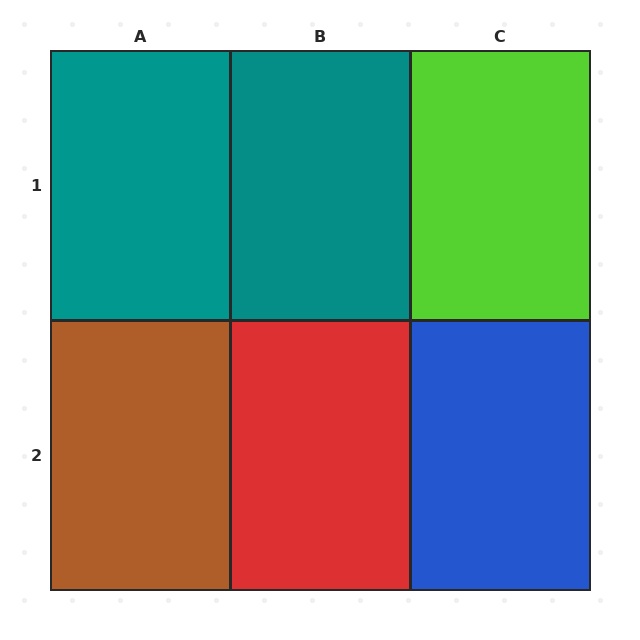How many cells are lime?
1 cell is lime.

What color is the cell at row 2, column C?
Blue.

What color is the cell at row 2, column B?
Red.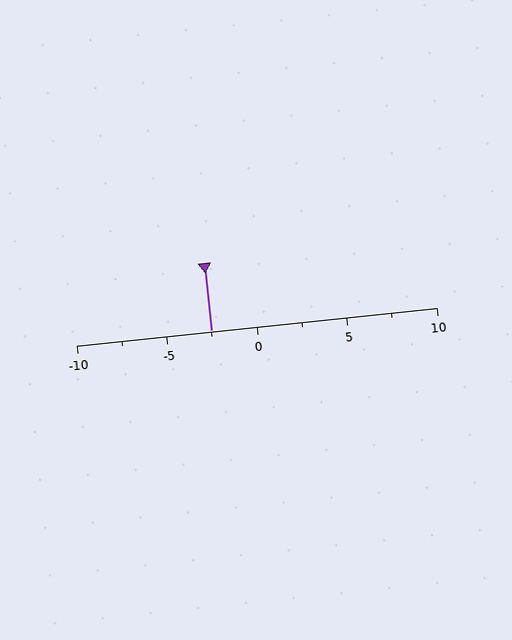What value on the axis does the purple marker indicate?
The marker indicates approximately -2.5.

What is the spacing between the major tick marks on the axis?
The major ticks are spaced 5 apart.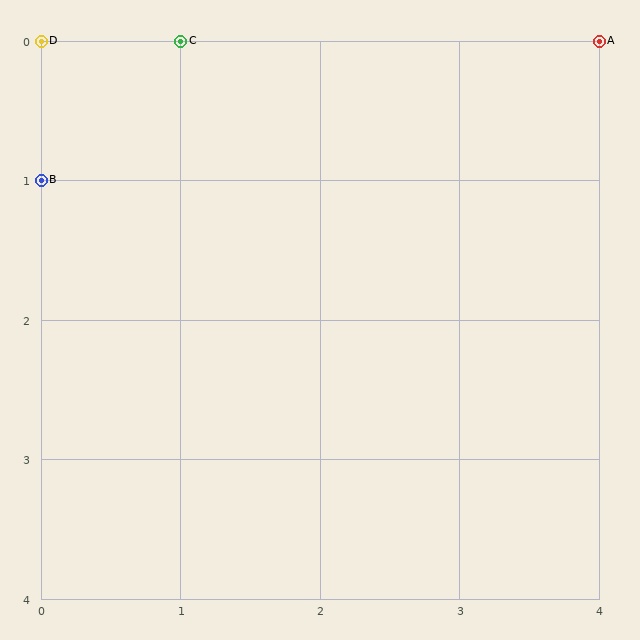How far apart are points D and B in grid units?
Points D and B are 1 row apart.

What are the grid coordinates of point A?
Point A is at grid coordinates (4, 0).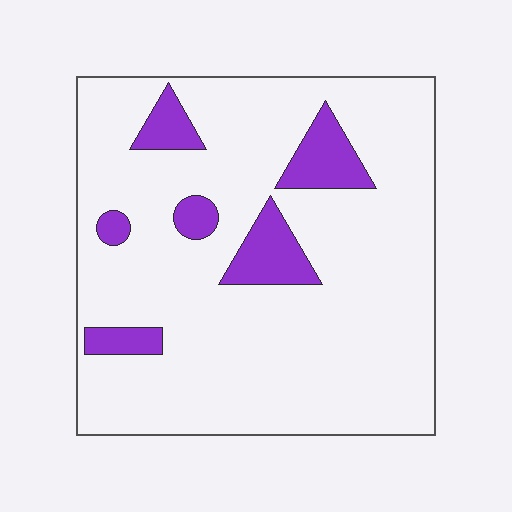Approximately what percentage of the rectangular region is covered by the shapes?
Approximately 15%.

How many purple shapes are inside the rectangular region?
6.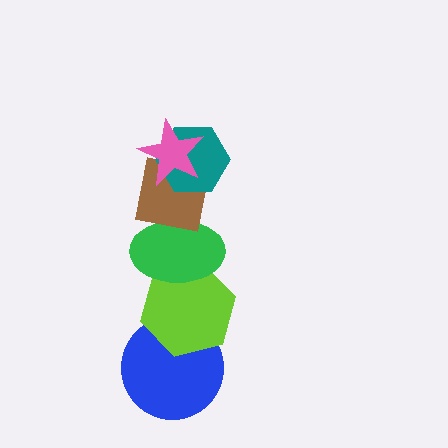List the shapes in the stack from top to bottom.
From top to bottom: the pink star, the teal hexagon, the brown square, the green ellipse, the lime hexagon, the blue circle.